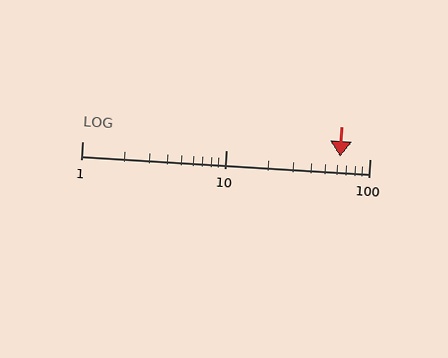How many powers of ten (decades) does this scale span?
The scale spans 2 decades, from 1 to 100.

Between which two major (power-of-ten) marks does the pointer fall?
The pointer is between 10 and 100.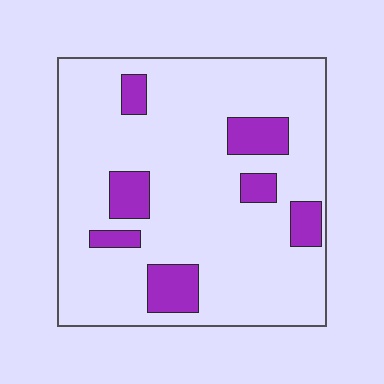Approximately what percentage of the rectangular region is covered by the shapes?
Approximately 15%.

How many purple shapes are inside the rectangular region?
7.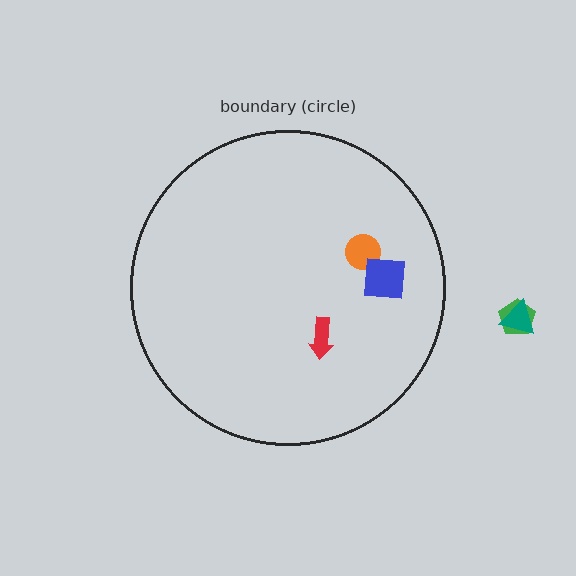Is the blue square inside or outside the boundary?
Inside.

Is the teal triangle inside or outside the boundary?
Outside.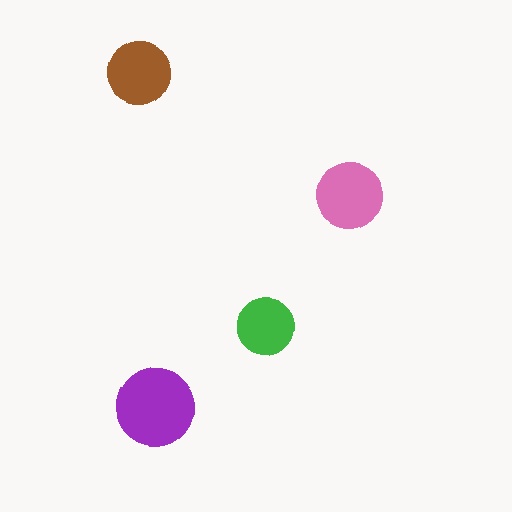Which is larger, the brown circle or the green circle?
The brown one.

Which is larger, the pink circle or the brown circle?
The pink one.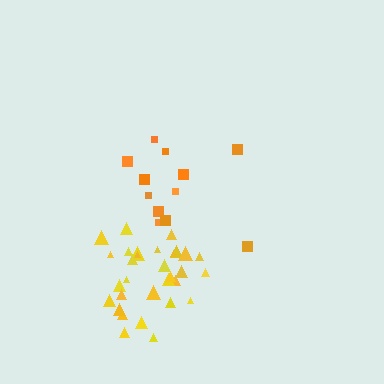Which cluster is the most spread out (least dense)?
Orange.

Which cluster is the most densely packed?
Yellow.